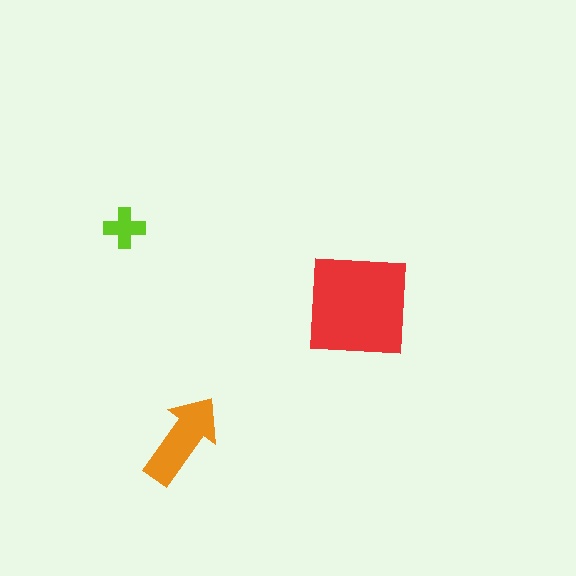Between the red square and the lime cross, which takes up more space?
The red square.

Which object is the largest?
The red square.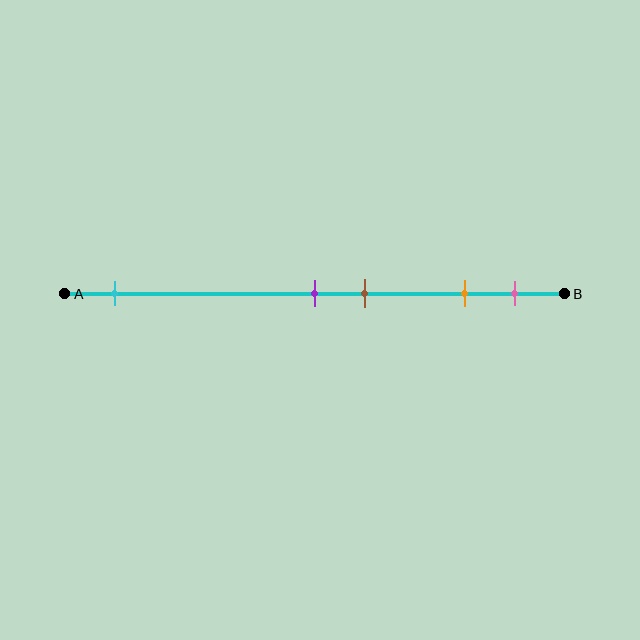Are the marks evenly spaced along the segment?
No, the marks are not evenly spaced.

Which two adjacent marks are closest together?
The purple and brown marks are the closest adjacent pair.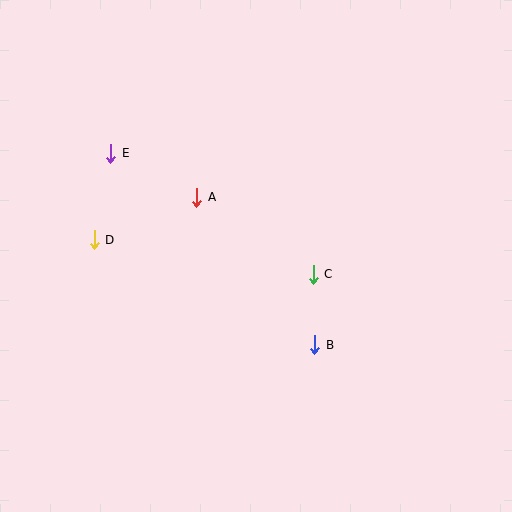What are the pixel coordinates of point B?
Point B is at (315, 345).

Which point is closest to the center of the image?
Point C at (313, 275) is closest to the center.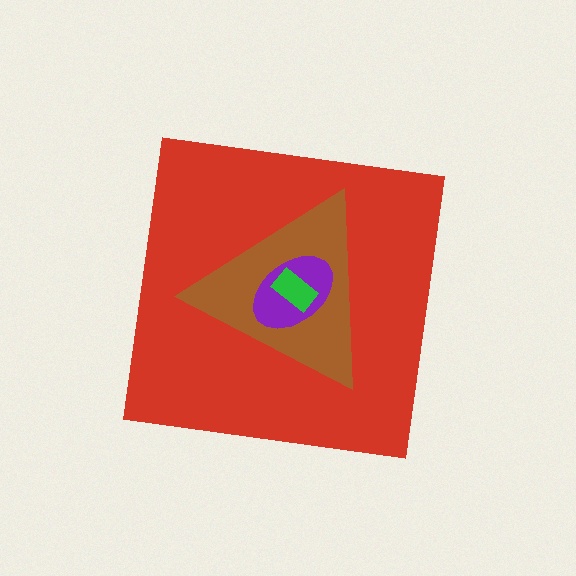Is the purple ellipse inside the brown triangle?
Yes.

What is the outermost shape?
The red square.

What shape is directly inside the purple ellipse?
The green rectangle.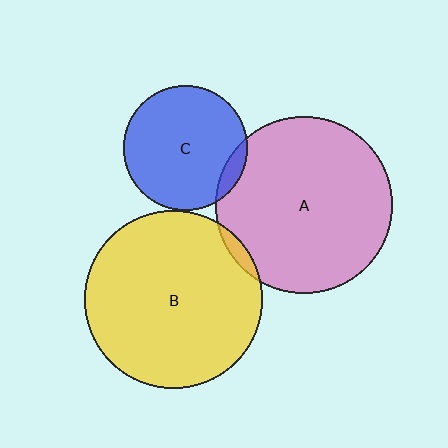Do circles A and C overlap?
Yes.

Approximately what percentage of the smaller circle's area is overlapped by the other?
Approximately 10%.